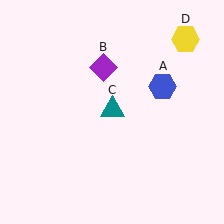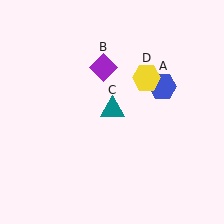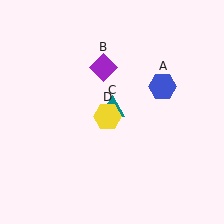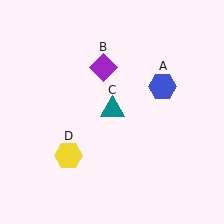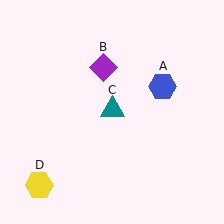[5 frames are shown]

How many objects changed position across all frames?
1 object changed position: yellow hexagon (object D).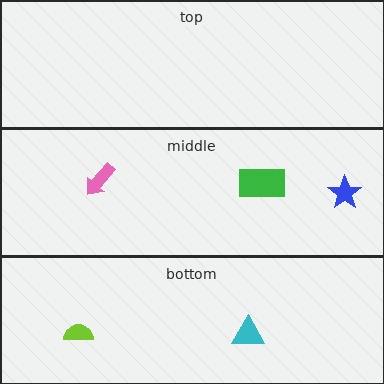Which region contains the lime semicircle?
The bottom region.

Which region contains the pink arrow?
The middle region.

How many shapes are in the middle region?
3.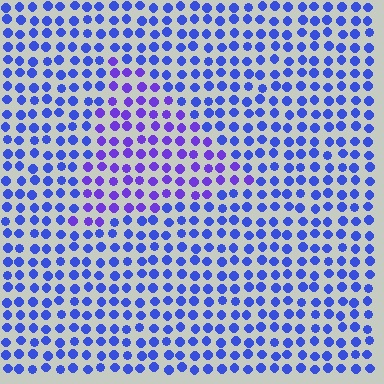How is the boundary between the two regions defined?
The boundary is defined purely by a slight shift in hue (about 30 degrees). Spacing, size, and orientation are identical on both sides.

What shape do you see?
I see a triangle.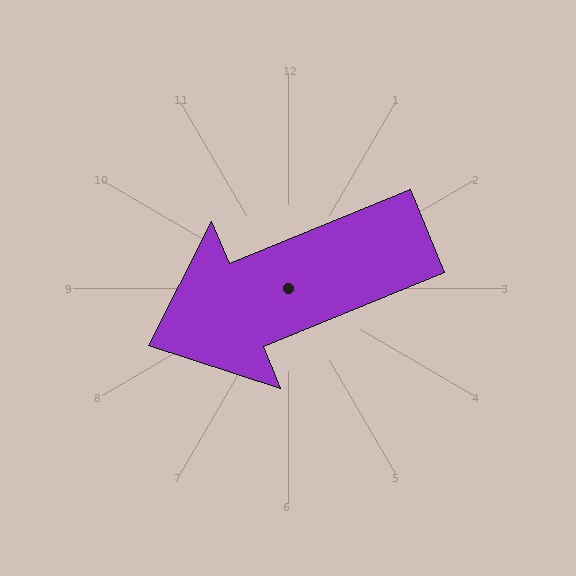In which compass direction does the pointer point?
West.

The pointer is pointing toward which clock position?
Roughly 8 o'clock.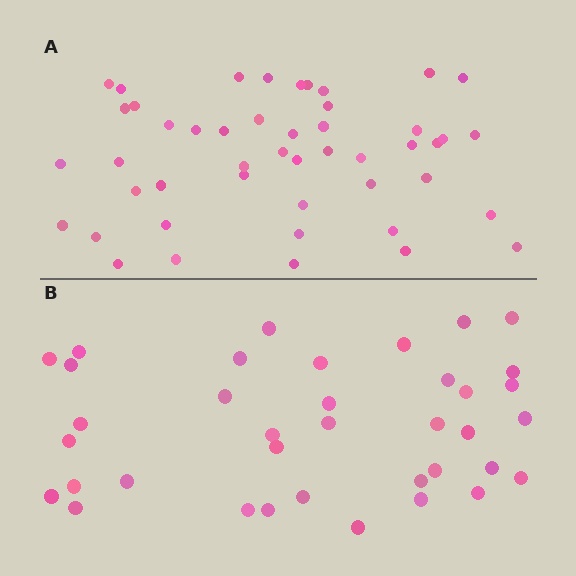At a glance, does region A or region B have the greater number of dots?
Region A (the top region) has more dots.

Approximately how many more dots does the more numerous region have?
Region A has roughly 10 or so more dots than region B.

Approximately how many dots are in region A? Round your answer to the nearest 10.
About 50 dots. (The exact count is 47, which rounds to 50.)